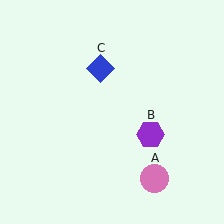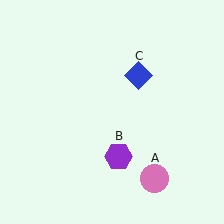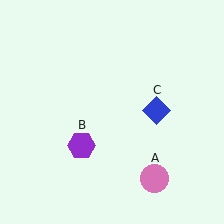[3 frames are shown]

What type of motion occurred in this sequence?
The purple hexagon (object B), blue diamond (object C) rotated clockwise around the center of the scene.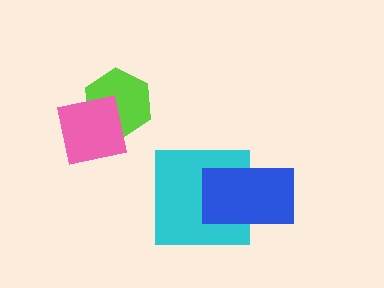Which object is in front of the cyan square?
The blue rectangle is in front of the cyan square.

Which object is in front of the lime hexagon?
The pink square is in front of the lime hexagon.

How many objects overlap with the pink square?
1 object overlaps with the pink square.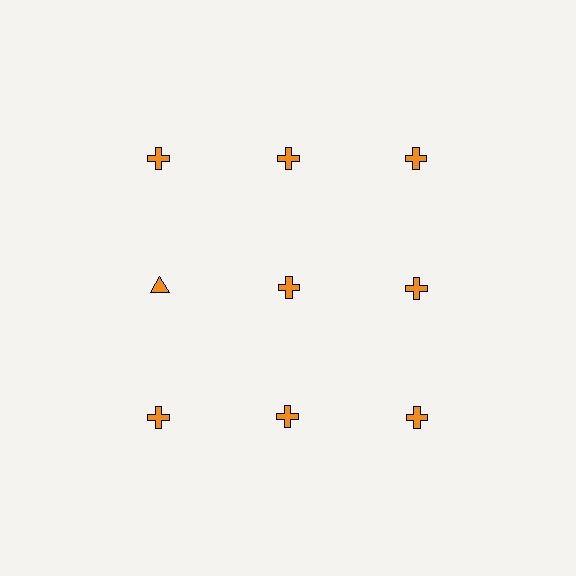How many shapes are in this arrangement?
There are 9 shapes arranged in a grid pattern.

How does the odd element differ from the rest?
It has a different shape: triangle instead of cross.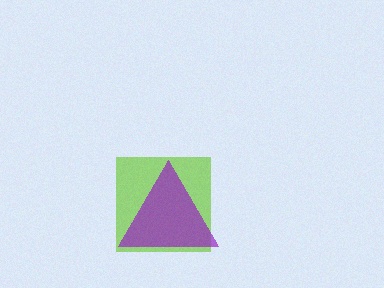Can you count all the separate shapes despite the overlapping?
Yes, there are 2 separate shapes.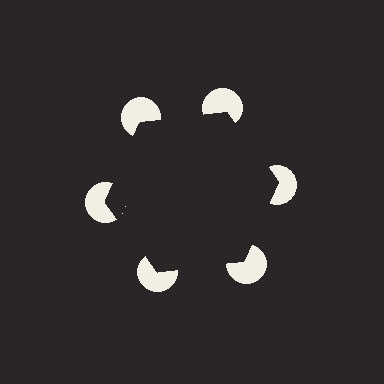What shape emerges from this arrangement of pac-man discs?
An illusory hexagon — its edges are inferred from the aligned wedge cuts in the pac-man discs, not physically drawn.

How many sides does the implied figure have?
6 sides.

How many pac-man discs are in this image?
There are 6 — one at each vertex of the illusory hexagon.